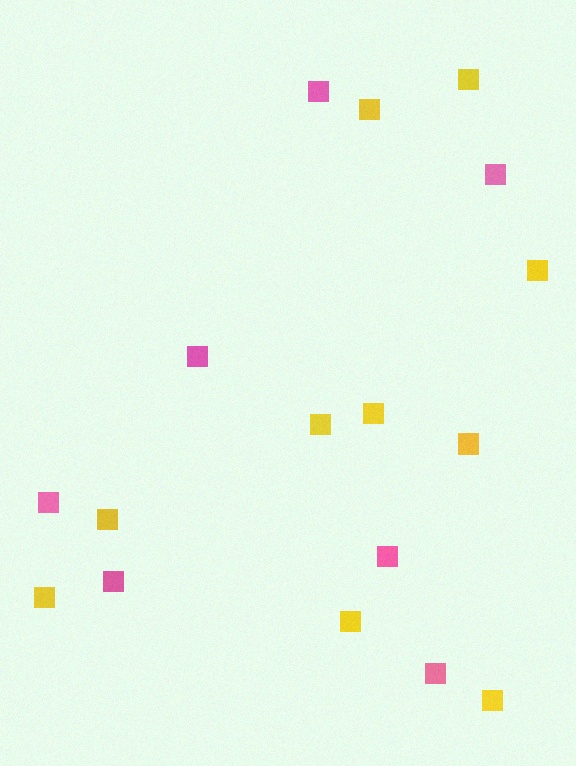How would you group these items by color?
There are 2 groups: one group of yellow squares (10) and one group of pink squares (7).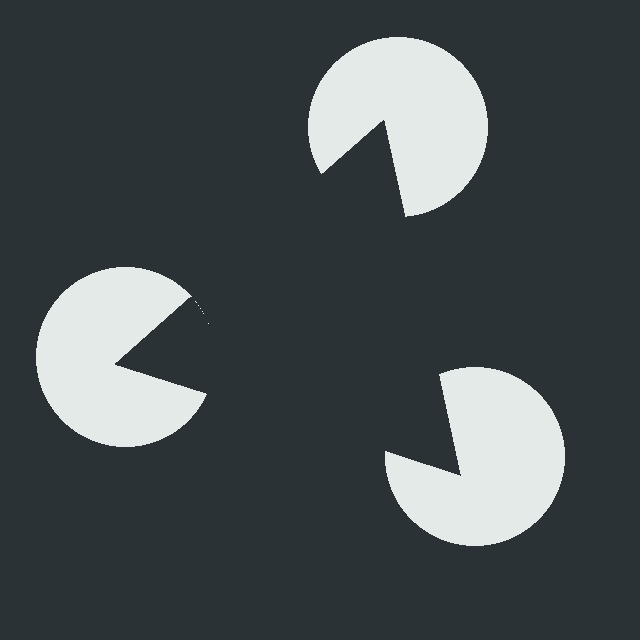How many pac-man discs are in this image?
There are 3 — one at each vertex of the illusory triangle.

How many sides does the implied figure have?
3 sides.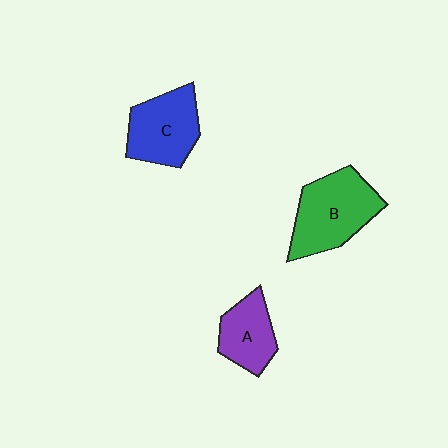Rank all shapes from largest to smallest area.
From largest to smallest: B (green), C (blue), A (purple).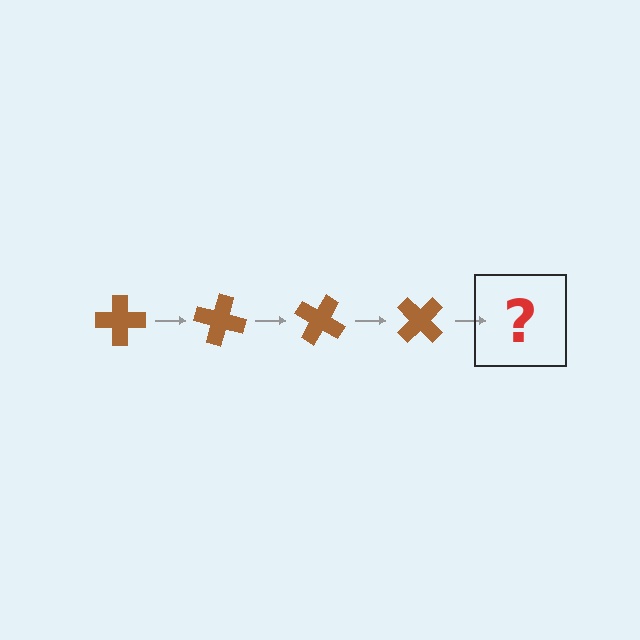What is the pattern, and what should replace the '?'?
The pattern is that the cross rotates 15 degrees each step. The '?' should be a brown cross rotated 60 degrees.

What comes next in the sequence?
The next element should be a brown cross rotated 60 degrees.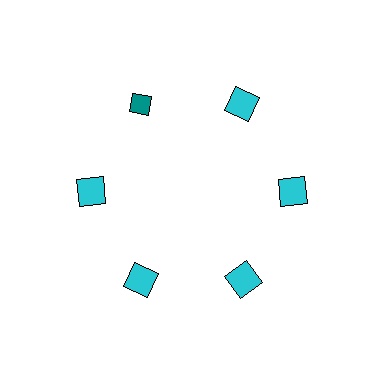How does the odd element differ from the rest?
It differs in both color (teal instead of cyan) and shape (diamond instead of square).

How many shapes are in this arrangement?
There are 6 shapes arranged in a ring pattern.